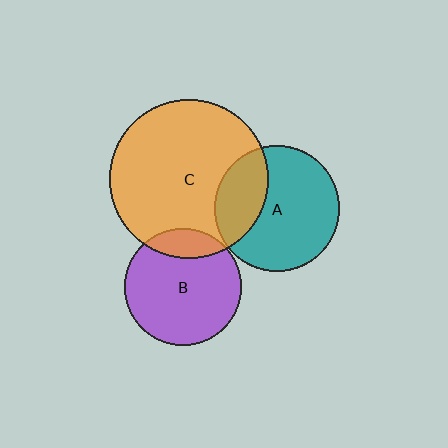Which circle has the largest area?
Circle C (orange).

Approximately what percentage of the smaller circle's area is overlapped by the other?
Approximately 30%.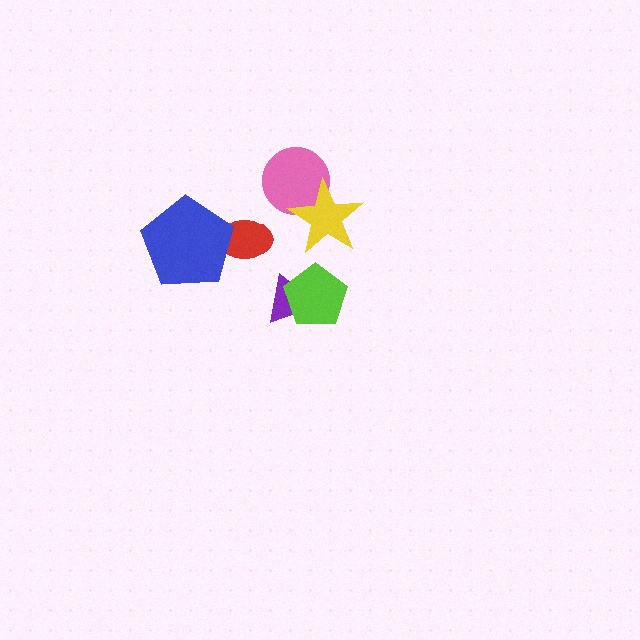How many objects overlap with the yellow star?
1 object overlaps with the yellow star.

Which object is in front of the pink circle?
The yellow star is in front of the pink circle.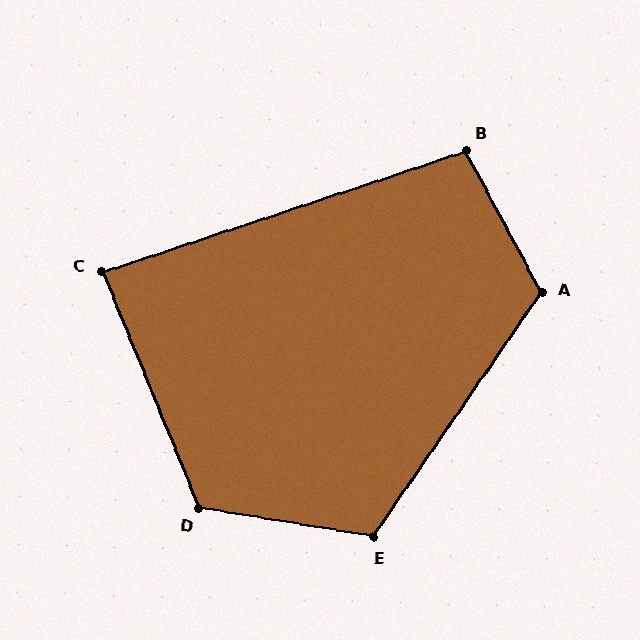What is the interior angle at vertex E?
Approximately 115 degrees (obtuse).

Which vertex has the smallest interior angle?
C, at approximately 86 degrees.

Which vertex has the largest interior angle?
D, at approximately 122 degrees.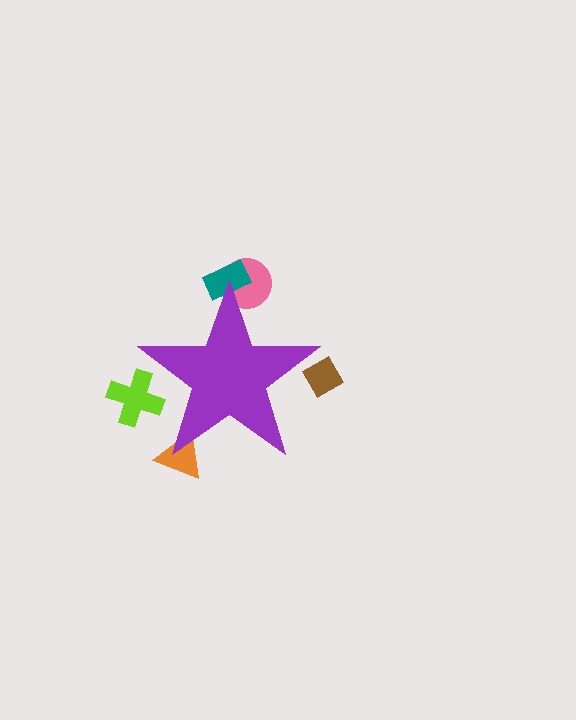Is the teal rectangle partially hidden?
Yes, the teal rectangle is partially hidden behind the purple star.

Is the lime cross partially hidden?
Yes, the lime cross is partially hidden behind the purple star.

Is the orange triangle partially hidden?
Yes, the orange triangle is partially hidden behind the purple star.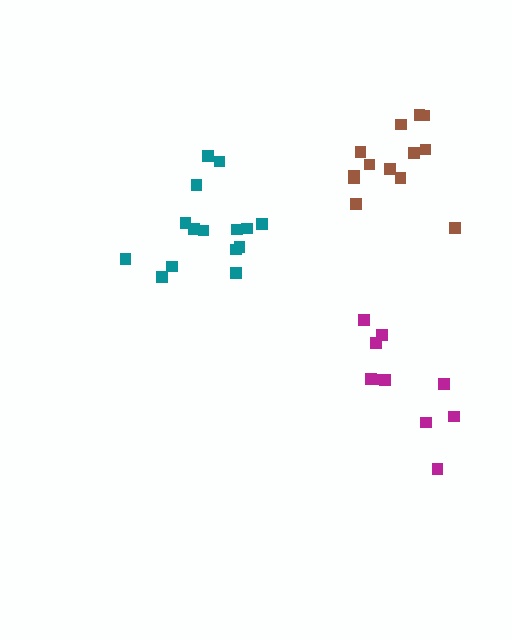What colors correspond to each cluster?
The clusters are colored: teal, magenta, brown.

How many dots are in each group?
Group 1: 15 dots, Group 2: 10 dots, Group 3: 13 dots (38 total).